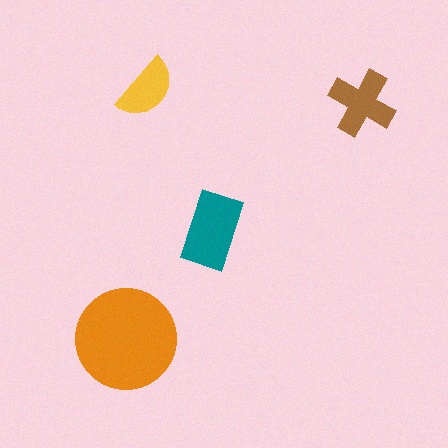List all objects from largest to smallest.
The orange circle, the teal rectangle, the brown cross, the yellow semicircle.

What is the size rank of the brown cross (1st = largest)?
3rd.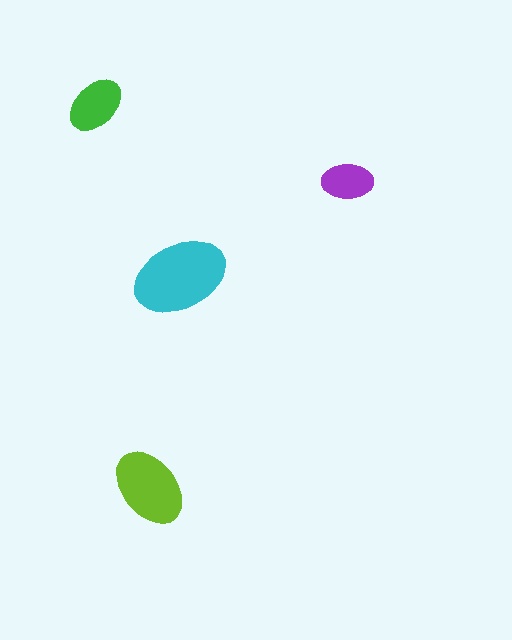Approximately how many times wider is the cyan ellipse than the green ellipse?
About 1.5 times wider.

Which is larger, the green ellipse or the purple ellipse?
The green one.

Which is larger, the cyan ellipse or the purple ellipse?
The cyan one.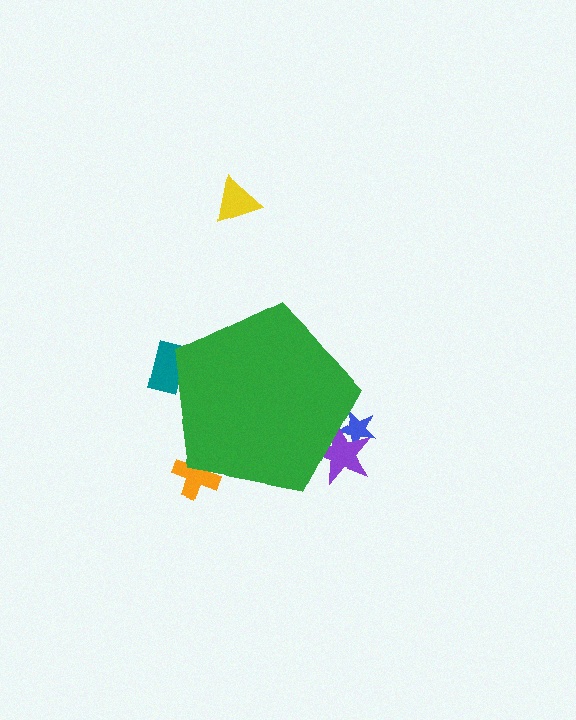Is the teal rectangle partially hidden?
Yes, the teal rectangle is partially hidden behind the green pentagon.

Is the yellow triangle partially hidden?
No, the yellow triangle is fully visible.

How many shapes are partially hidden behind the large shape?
4 shapes are partially hidden.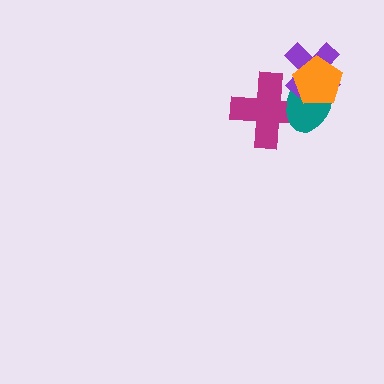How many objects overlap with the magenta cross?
3 objects overlap with the magenta cross.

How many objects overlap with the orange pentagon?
3 objects overlap with the orange pentagon.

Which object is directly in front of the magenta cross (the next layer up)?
The teal ellipse is directly in front of the magenta cross.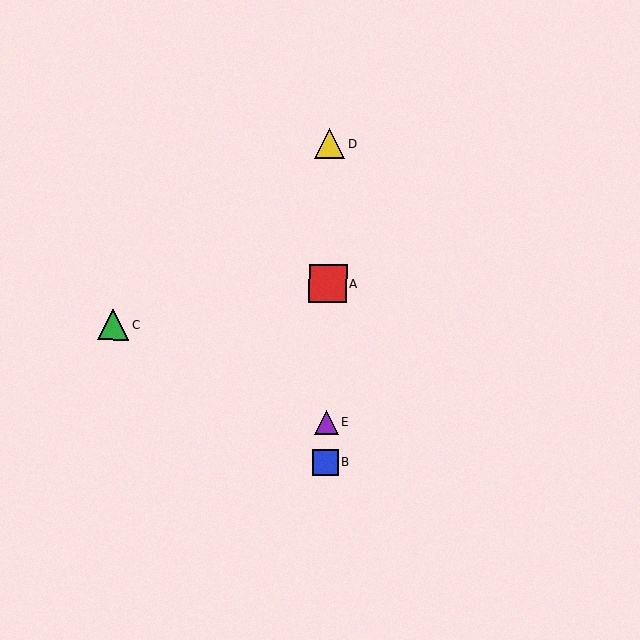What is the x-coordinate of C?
Object C is at x≈113.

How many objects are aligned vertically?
4 objects (A, B, D, E) are aligned vertically.